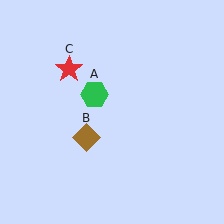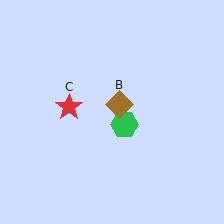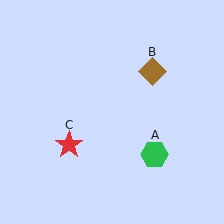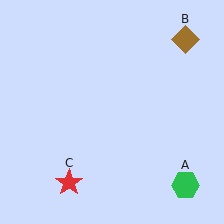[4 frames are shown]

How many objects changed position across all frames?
3 objects changed position: green hexagon (object A), brown diamond (object B), red star (object C).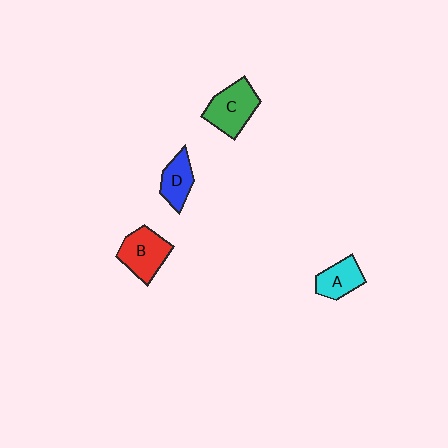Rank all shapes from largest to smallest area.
From largest to smallest: C (green), B (red), A (cyan), D (blue).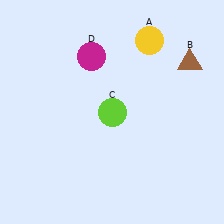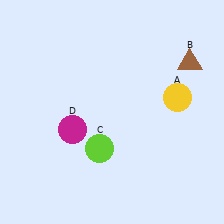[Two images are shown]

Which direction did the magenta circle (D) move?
The magenta circle (D) moved down.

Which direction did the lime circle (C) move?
The lime circle (C) moved down.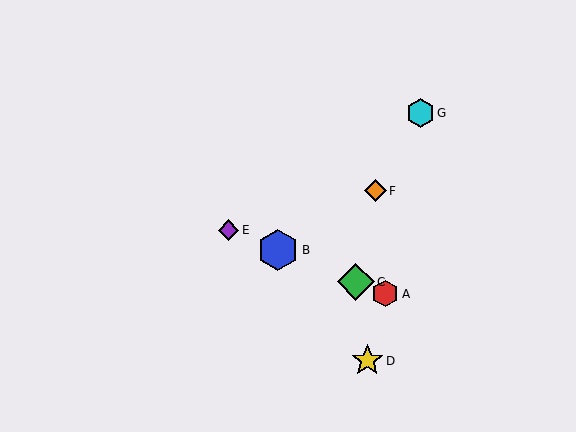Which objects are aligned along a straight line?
Objects A, B, C, E are aligned along a straight line.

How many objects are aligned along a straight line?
4 objects (A, B, C, E) are aligned along a straight line.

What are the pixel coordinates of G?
Object G is at (420, 113).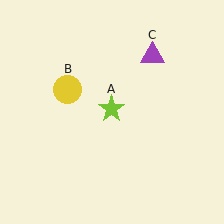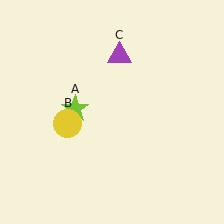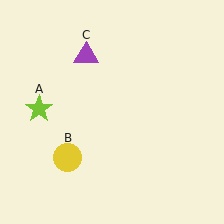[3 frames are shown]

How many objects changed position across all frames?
3 objects changed position: lime star (object A), yellow circle (object B), purple triangle (object C).